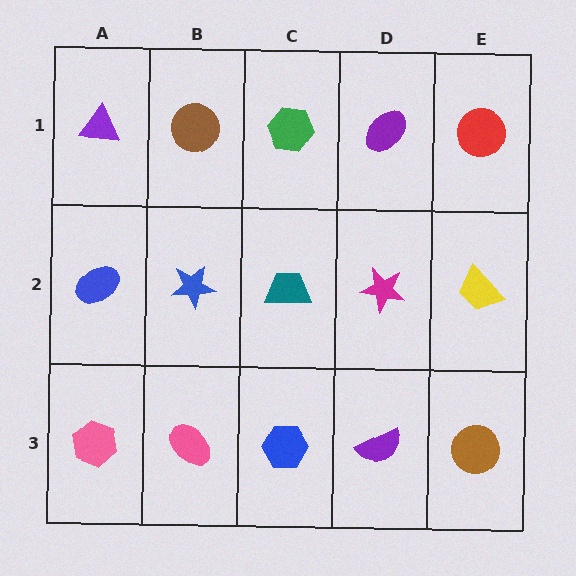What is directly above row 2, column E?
A red circle.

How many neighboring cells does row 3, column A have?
2.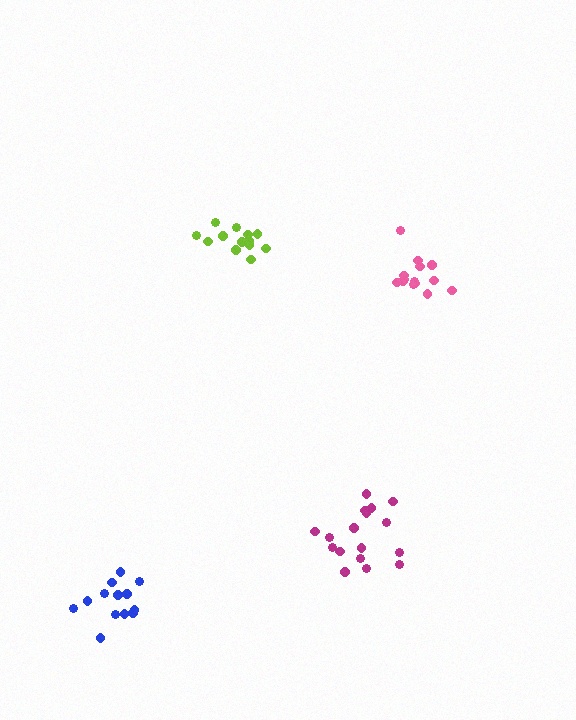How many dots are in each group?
Group 1: 17 dots, Group 2: 13 dots, Group 3: 14 dots, Group 4: 14 dots (58 total).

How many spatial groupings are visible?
There are 4 spatial groupings.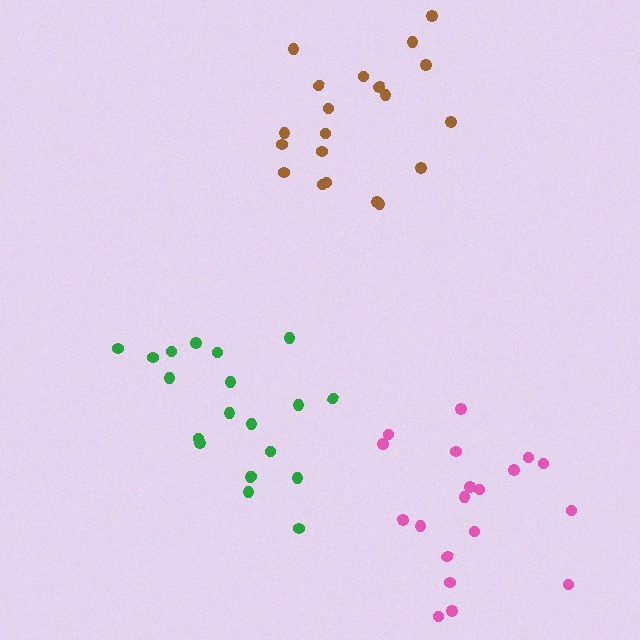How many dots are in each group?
Group 1: 20 dots, Group 2: 20 dots, Group 3: 19 dots (59 total).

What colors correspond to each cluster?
The clusters are colored: green, brown, pink.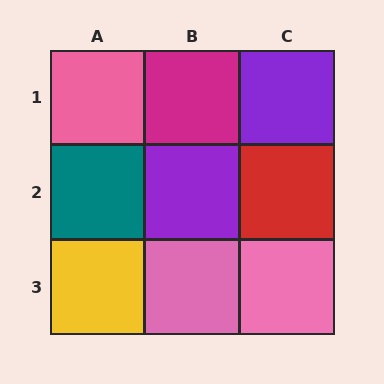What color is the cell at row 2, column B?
Purple.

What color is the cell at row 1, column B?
Magenta.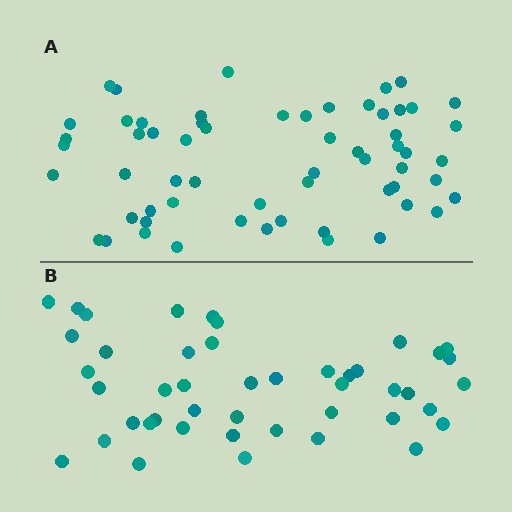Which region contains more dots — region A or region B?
Region A (the top region) has more dots.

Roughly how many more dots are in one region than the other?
Region A has approximately 15 more dots than region B.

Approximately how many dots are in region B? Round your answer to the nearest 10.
About 40 dots. (The exact count is 45, which rounds to 40.)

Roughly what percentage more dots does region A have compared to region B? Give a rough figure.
About 35% more.